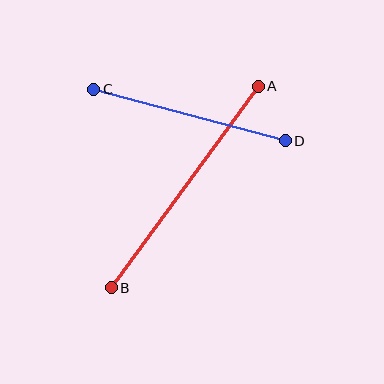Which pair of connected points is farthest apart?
Points A and B are farthest apart.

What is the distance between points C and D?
The distance is approximately 198 pixels.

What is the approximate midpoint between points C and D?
The midpoint is at approximately (190, 115) pixels.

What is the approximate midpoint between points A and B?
The midpoint is at approximately (185, 187) pixels.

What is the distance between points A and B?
The distance is approximately 249 pixels.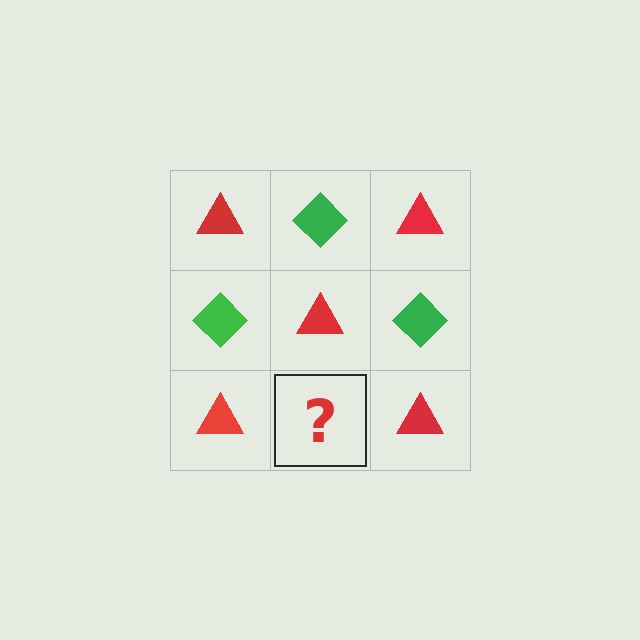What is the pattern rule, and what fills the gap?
The rule is that it alternates red triangle and green diamond in a checkerboard pattern. The gap should be filled with a green diamond.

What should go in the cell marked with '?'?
The missing cell should contain a green diamond.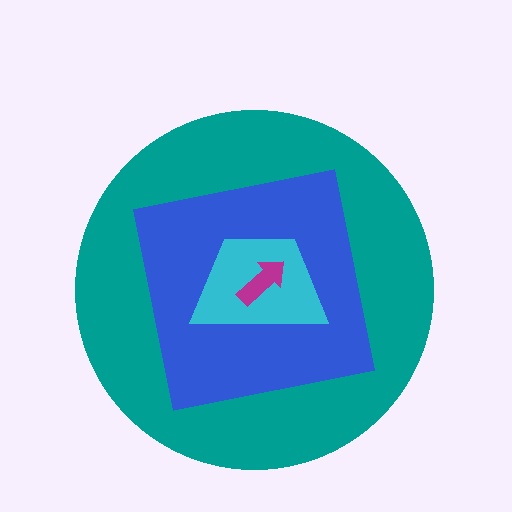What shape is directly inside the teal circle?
The blue square.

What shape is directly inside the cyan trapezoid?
The magenta arrow.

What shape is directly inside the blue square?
The cyan trapezoid.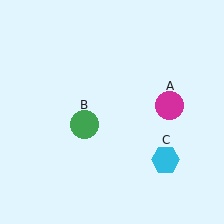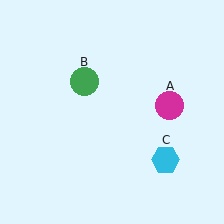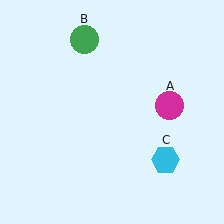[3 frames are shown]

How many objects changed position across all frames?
1 object changed position: green circle (object B).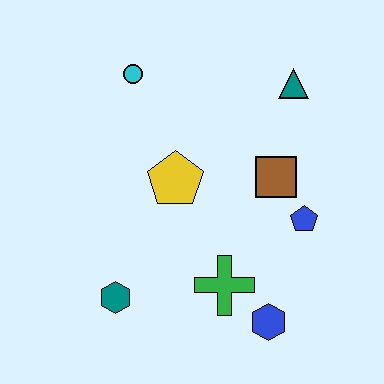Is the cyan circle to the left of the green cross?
Yes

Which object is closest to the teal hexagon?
The green cross is closest to the teal hexagon.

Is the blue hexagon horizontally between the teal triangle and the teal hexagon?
Yes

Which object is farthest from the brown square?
The teal hexagon is farthest from the brown square.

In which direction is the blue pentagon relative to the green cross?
The blue pentagon is to the right of the green cross.